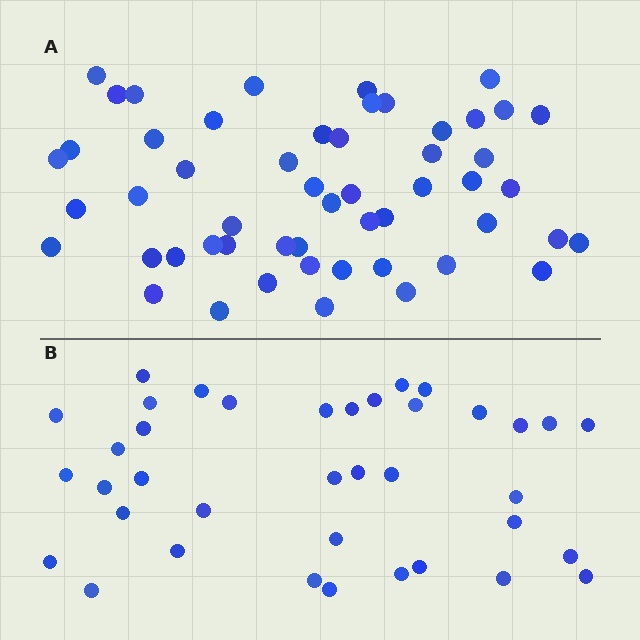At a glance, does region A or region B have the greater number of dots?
Region A (the top region) has more dots.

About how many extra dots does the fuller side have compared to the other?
Region A has approximately 15 more dots than region B.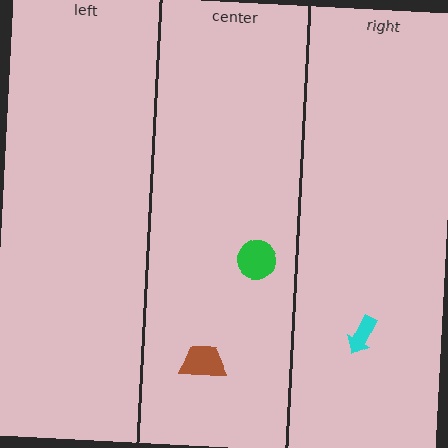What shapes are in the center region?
The brown trapezoid, the green circle.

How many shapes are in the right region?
1.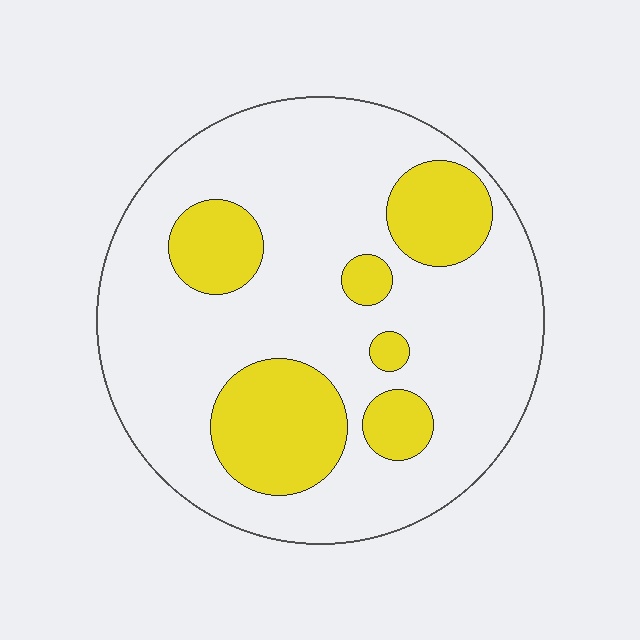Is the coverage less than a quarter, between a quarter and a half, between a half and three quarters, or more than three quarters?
Less than a quarter.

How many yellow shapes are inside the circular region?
6.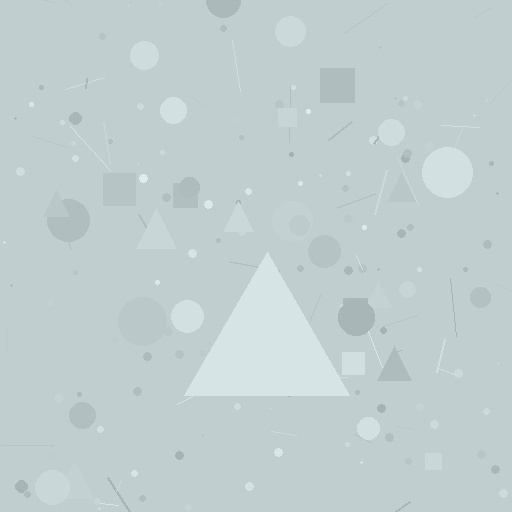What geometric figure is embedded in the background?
A triangle is embedded in the background.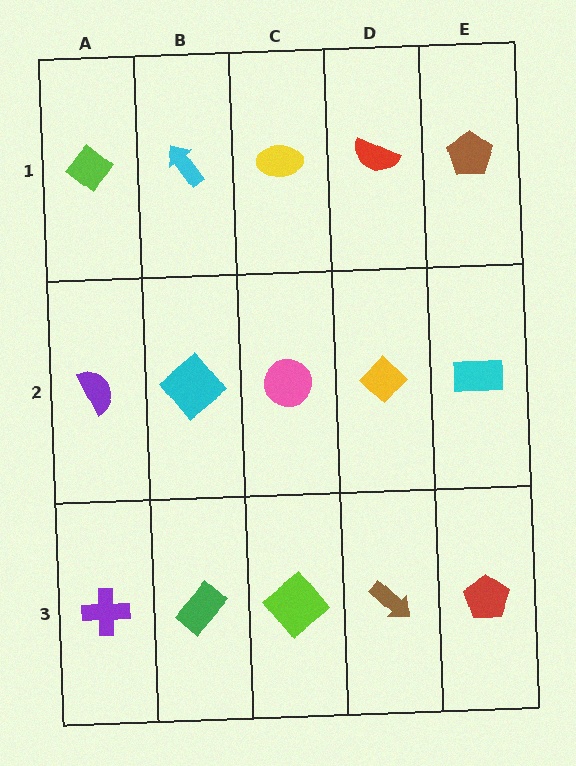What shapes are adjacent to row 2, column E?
A brown pentagon (row 1, column E), a red pentagon (row 3, column E), a yellow diamond (row 2, column D).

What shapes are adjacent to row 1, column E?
A cyan rectangle (row 2, column E), a red semicircle (row 1, column D).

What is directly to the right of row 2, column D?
A cyan rectangle.